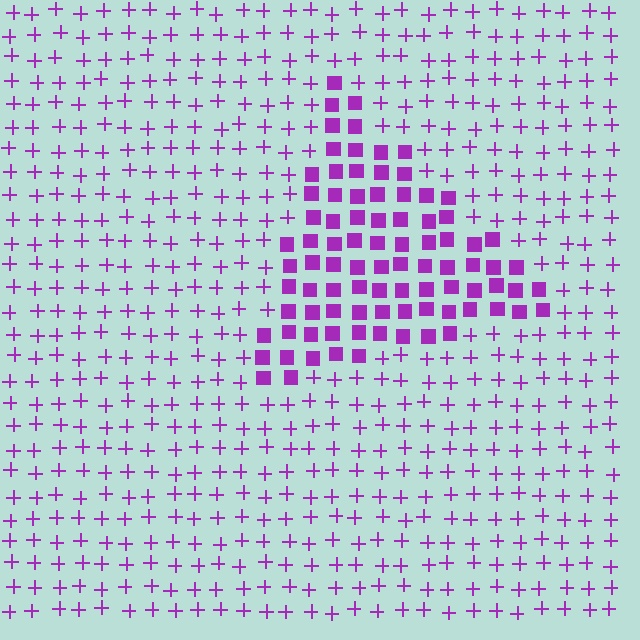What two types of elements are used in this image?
The image uses squares inside the triangle region and plus signs outside it.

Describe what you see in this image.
The image is filled with small purple elements arranged in a uniform grid. A triangle-shaped region contains squares, while the surrounding area contains plus signs. The boundary is defined purely by the change in element shape.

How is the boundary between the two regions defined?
The boundary is defined by a change in element shape: squares inside vs. plus signs outside. All elements share the same color and spacing.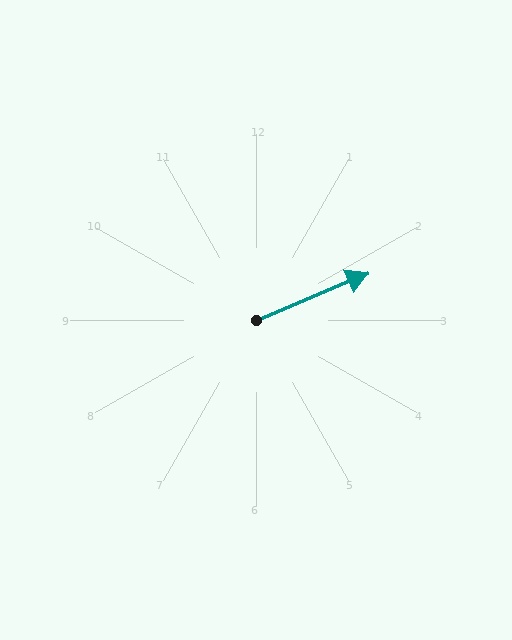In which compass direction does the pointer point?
Northeast.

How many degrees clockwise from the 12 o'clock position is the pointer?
Approximately 67 degrees.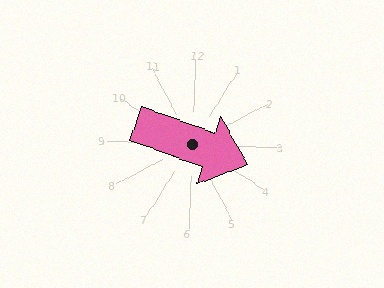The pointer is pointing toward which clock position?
Roughly 4 o'clock.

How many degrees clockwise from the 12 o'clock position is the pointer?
Approximately 108 degrees.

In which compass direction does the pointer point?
East.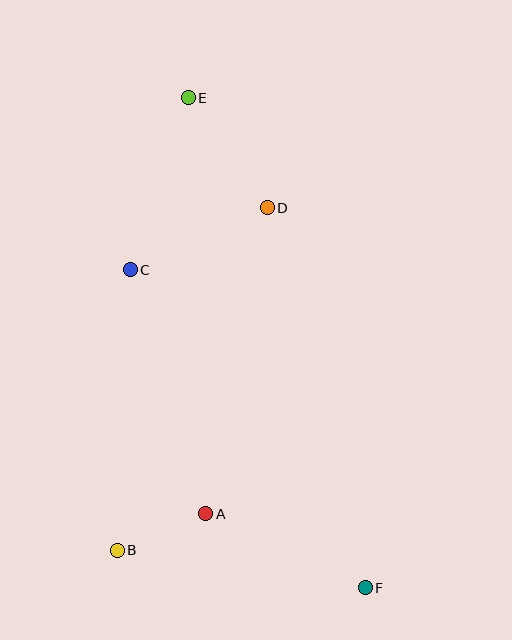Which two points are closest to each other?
Points A and B are closest to each other.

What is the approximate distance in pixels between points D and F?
The distance between D and F is approximately 393 pixels.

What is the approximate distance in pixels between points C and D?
The distance between C and D is approximately 151 pixels.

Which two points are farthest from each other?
Points E and F are farthest from each other.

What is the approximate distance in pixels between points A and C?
The distance between A and C is approximately 255 pixels.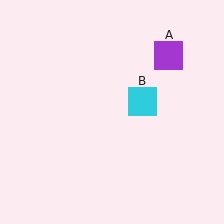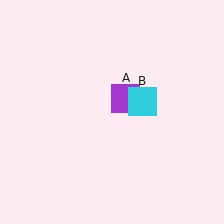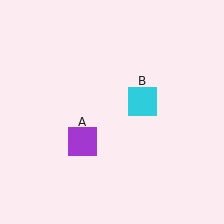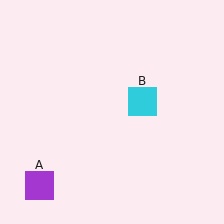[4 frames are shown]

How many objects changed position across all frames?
1 object changed position: purple square (object A).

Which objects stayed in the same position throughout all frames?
Cyan square (object B) remained stationary.